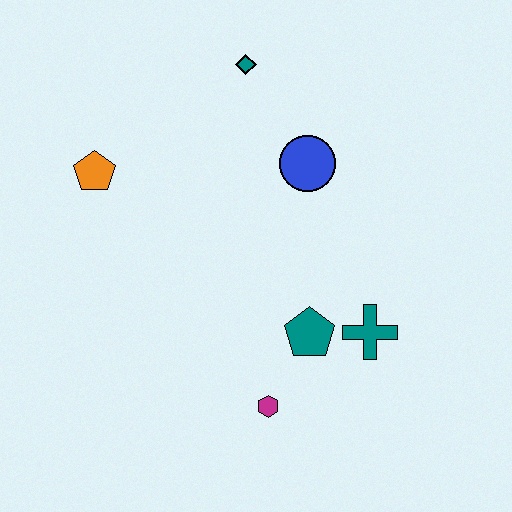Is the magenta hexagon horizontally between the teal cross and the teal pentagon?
No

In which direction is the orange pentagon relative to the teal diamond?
The orange pentagon is to the left of the teal diamond.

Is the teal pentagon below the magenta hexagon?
No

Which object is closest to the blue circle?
The teal diamond is closest to the blue circle.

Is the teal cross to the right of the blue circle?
Yes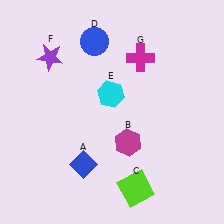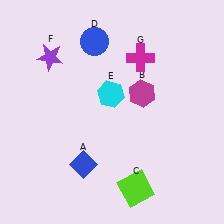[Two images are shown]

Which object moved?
The magenta hexagon (B) moved up.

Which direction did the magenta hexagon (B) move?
The magenta hexagon (B) moved up.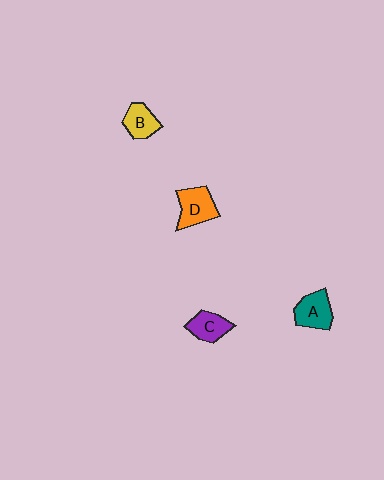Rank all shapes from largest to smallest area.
From largest to smallest: D (orange), A (teal), C (purple), B (yellow).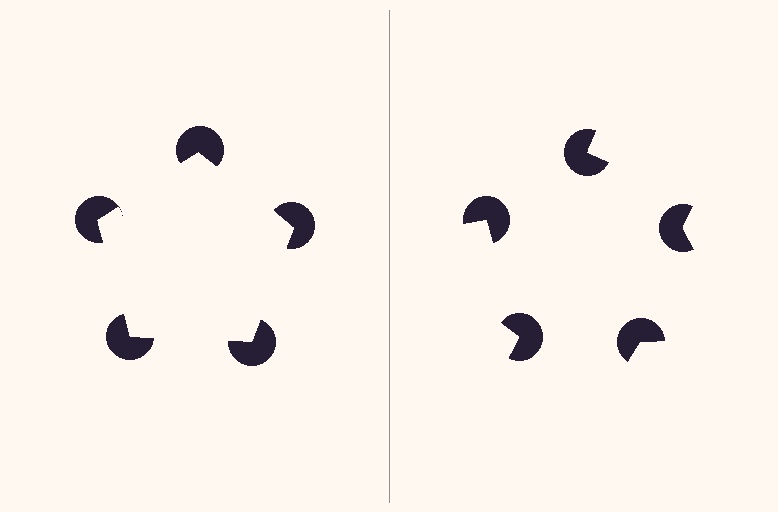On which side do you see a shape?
An illusory pentagon appears on the left side. On the right side the wedge cuts are rotated, so no coherent shape forms.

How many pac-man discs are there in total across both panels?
10 — 5 on each side.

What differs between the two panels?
The pac-man discs are positioned identically on both sides; only the wedge orientations differ. On the left they align to a pentagon; on the right they are misaligned.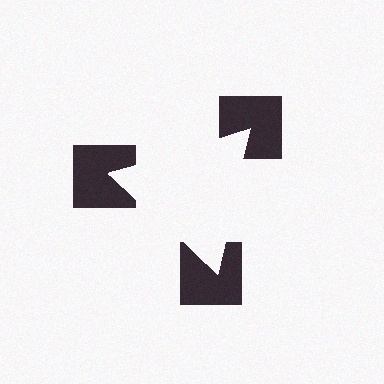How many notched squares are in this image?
There are 3 — one at each vertex of the illusory triangle.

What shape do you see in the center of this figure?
An illusory triangle — its edges are inferred from the aligned wedge cuts in the notched squares, not physically drawn.